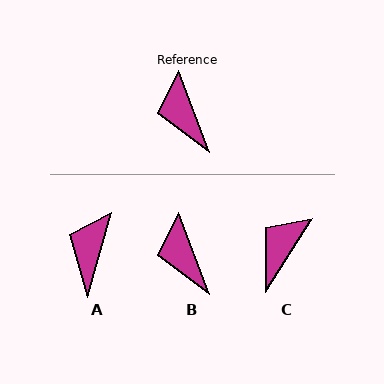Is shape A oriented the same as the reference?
No, it is off by about 37 degrees.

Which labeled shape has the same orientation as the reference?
B.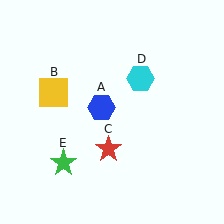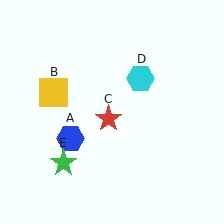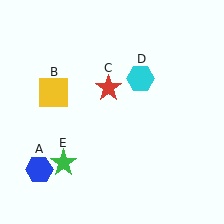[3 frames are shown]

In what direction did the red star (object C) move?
The red star (object C) moved up.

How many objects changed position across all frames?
2 objects changed position: blue hexagon (object A), red star (object C).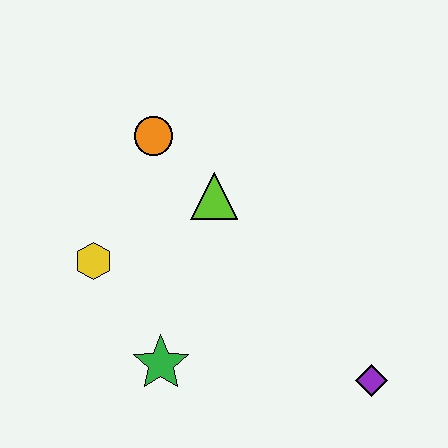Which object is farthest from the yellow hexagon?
The purple diamond is farthest from the yellow hexagon.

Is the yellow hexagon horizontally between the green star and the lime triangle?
No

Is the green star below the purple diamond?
No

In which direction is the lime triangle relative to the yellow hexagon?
The lime triangle is to the right of the yellow hexagon.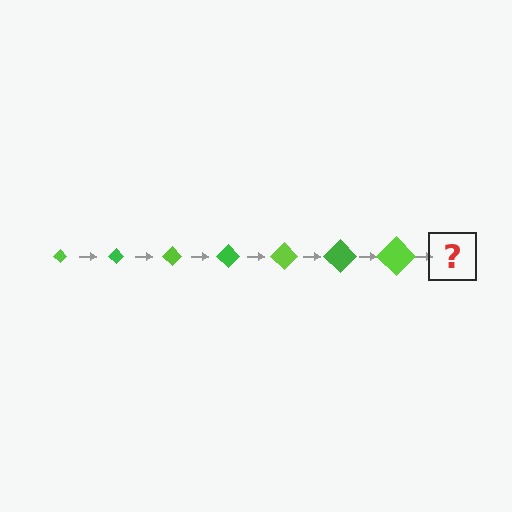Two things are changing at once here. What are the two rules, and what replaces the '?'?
The two rules are that the diamond grows larger each step and the color cycles through lime and green. The '?' should be a green diamond, larger than the previous one.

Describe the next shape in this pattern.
It should be a green diamond, larger than the previous one.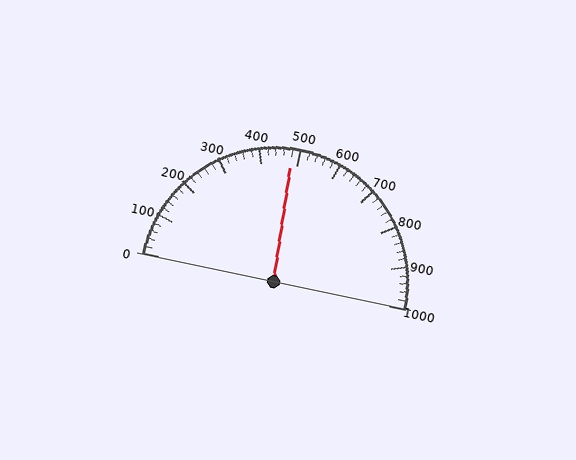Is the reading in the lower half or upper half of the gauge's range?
The reading is in the lower half of the range (0 to 1000).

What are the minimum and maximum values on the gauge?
The gauge ranges from 0 to 1000.